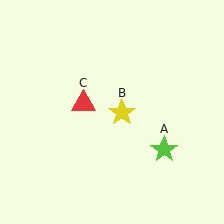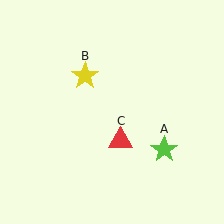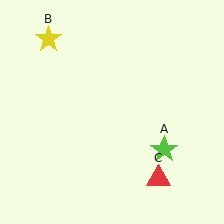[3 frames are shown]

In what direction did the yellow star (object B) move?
The yellow star (object B) moved up and to the left.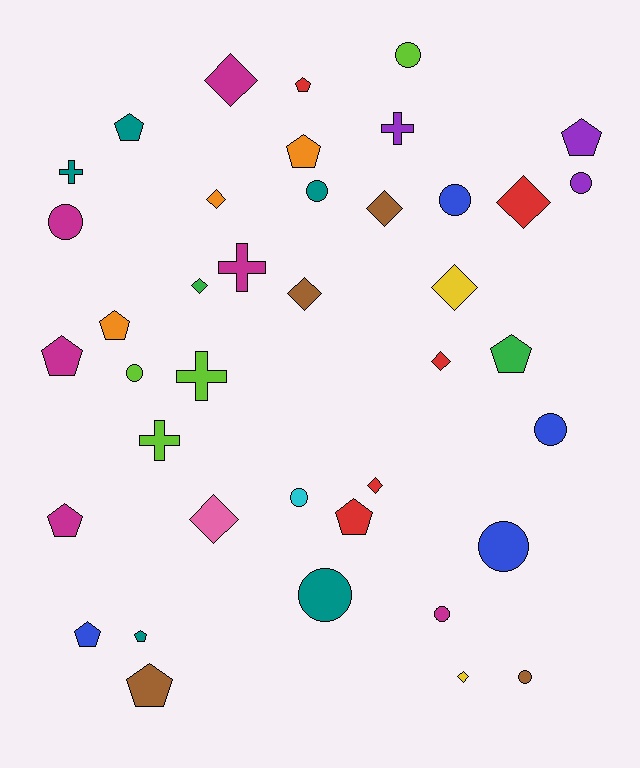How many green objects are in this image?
There are 2 green objects.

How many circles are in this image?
There are 12 circles.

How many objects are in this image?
There are 40 objects.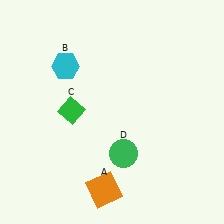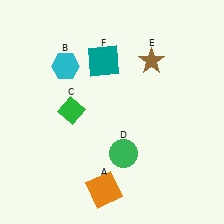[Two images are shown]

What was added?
A brown star (E), a teal square (F) were added in Image 2.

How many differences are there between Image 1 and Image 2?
There are 2 differences between the two images.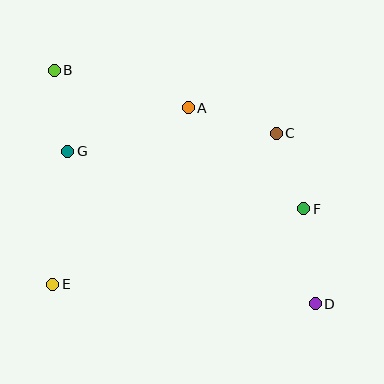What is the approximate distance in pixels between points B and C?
The distance between B and C is approximately 231 pixels.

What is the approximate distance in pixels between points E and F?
The distance between E and F is approximately 262 pixels.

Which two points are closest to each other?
Points C and F are closest to each other.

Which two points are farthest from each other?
Points B and D are farthest from each other.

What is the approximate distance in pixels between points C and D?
The distance between C and D is approximately 175 pixels.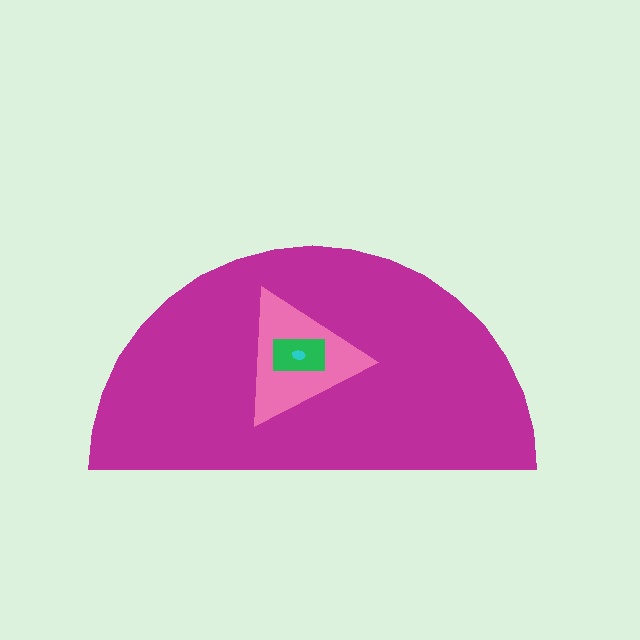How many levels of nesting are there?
4.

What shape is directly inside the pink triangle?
The green rectangle.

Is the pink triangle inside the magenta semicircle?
Yes.